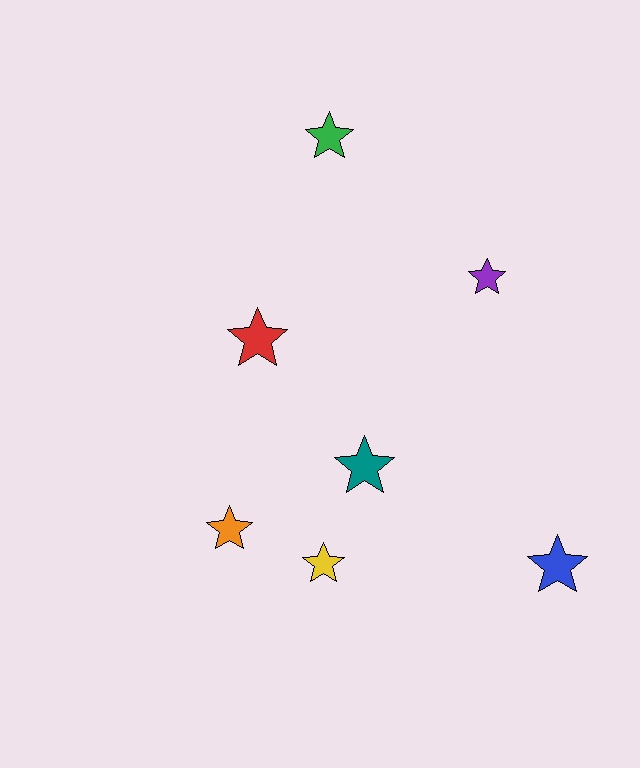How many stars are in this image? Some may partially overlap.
There are 7 stars.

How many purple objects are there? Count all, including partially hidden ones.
There is 1 purple object.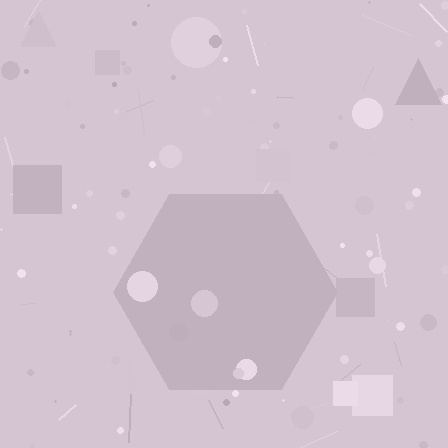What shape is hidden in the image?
A hexagon is hidden in the image.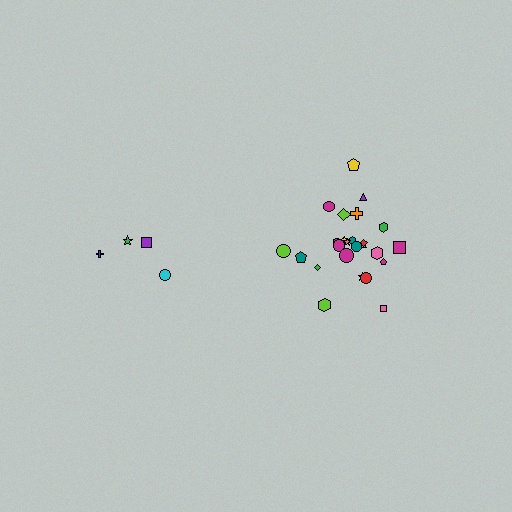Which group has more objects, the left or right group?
The right group.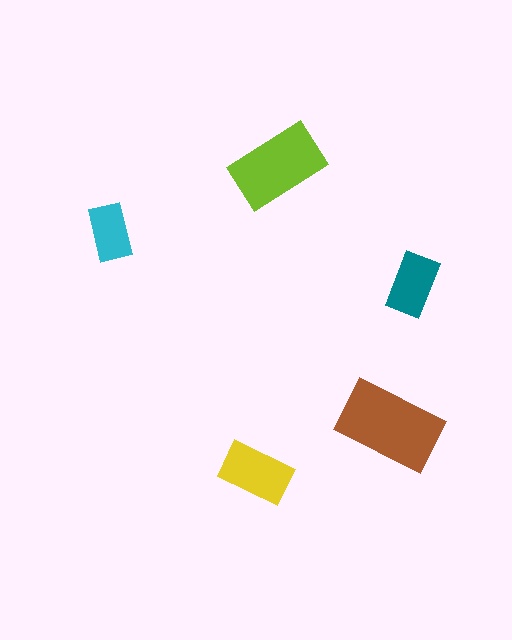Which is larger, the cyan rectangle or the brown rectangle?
The brown one.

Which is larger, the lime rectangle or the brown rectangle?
The brown one.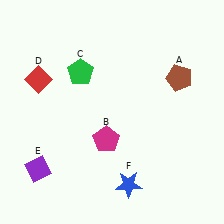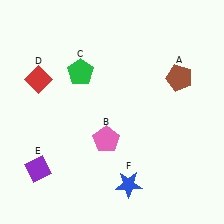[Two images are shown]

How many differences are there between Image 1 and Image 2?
There is 1 difference between the two images.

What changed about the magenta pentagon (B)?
In Image 1, B is magenta. In Image 2, it changed to pink.